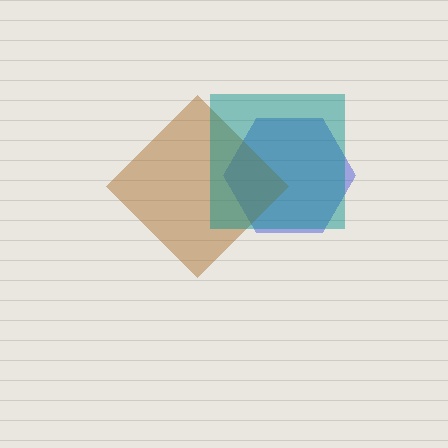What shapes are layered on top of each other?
The layered shapes are: a blue hexagon, a brown diamond, a teal square.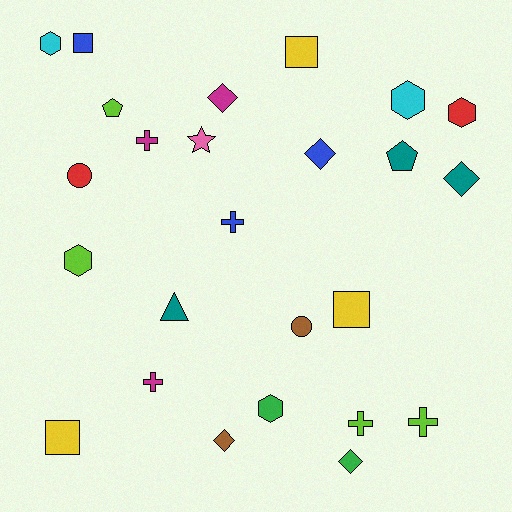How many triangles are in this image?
There is 1 triangle.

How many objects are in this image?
There are 25 objects.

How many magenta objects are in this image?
There are 3 magenta objects.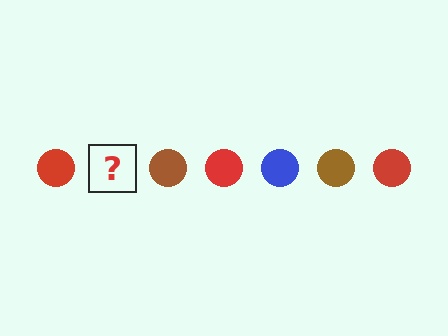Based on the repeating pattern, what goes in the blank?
The blank should be a blue circle.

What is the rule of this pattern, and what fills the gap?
The rule is that the pattern cycles through red, blue, brown circles. The gap should be filled with a blue circle.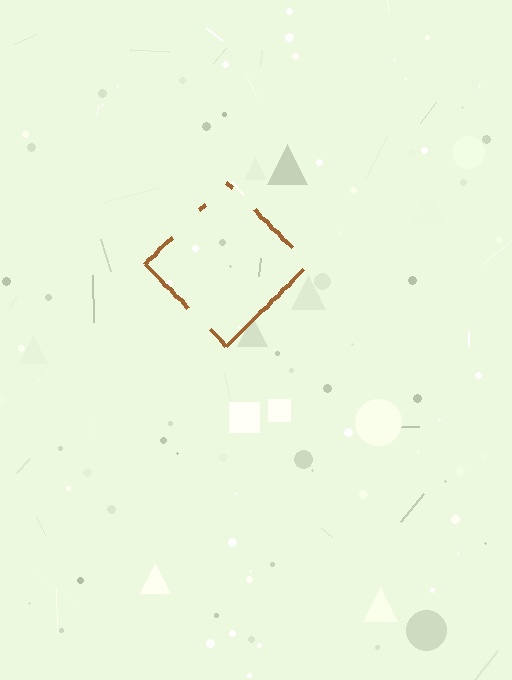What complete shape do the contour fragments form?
The contour fragments form a diamond.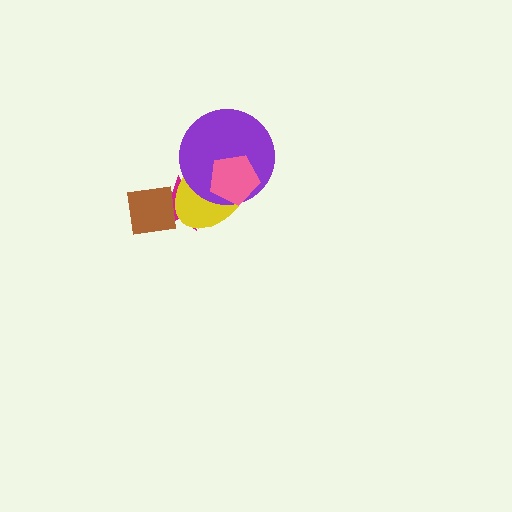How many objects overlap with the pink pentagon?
2 objects overlap with the pink pentagon.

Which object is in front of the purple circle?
The pink pentagon is in front of the purple circle.